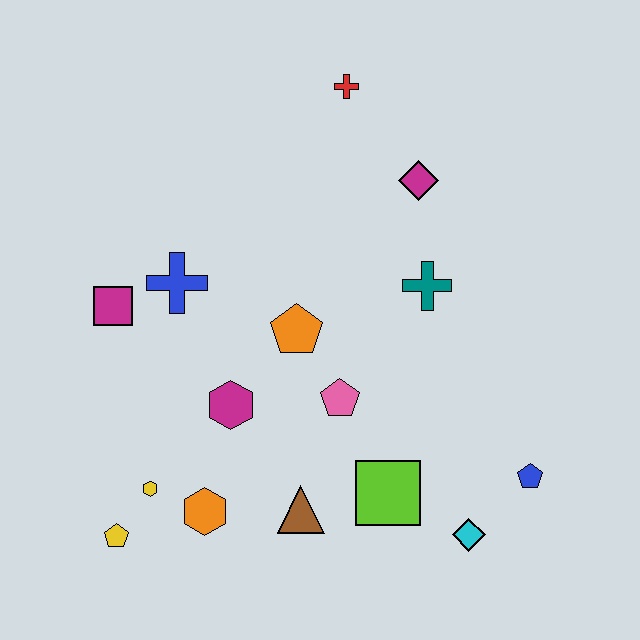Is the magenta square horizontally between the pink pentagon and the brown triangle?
No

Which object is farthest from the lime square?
The red cross is farthest from the lime square.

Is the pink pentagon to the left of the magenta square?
No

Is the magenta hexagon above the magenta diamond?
No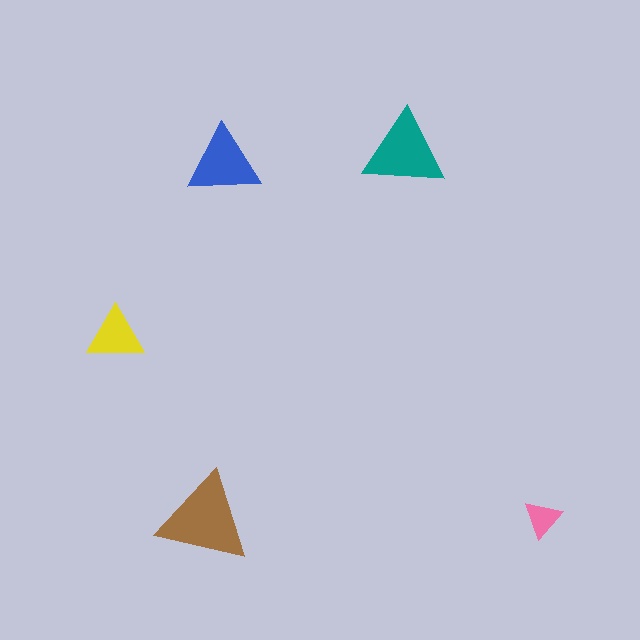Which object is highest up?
The teal triangle is topmost.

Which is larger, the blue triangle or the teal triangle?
The teal one.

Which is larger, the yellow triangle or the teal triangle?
The teal one.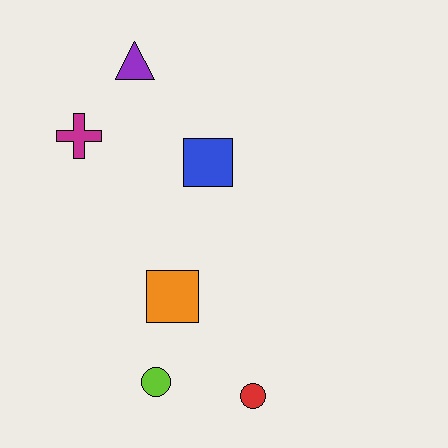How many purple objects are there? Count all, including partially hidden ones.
There is 1 purple object.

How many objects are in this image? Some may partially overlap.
There are 6 objects.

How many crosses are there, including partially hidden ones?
There is 1 cross.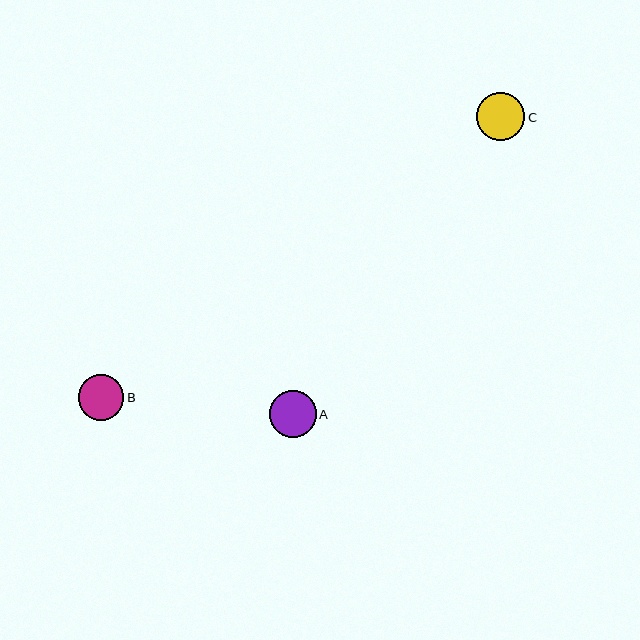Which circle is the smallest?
Circle B is the smallest with a size of approximately 45 pixels.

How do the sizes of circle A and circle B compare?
Circle A and circle B are approximately the same size.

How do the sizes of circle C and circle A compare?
Circle C and circle A are approximately the same size.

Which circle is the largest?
Circle C is the largest with a size of approximately 48 pixels.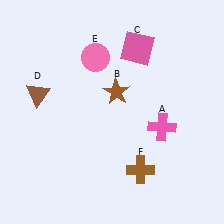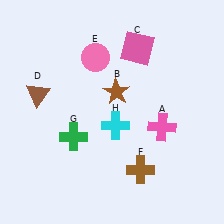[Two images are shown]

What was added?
A green cross (G), a cyan cross (H) were added in Image 2.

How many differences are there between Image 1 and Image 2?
There are 2 differences between the two images.